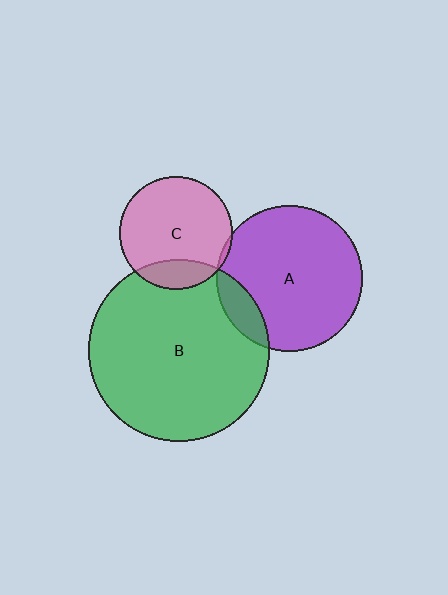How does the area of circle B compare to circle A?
Approximately 1.6 times.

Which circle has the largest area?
Circle B (green).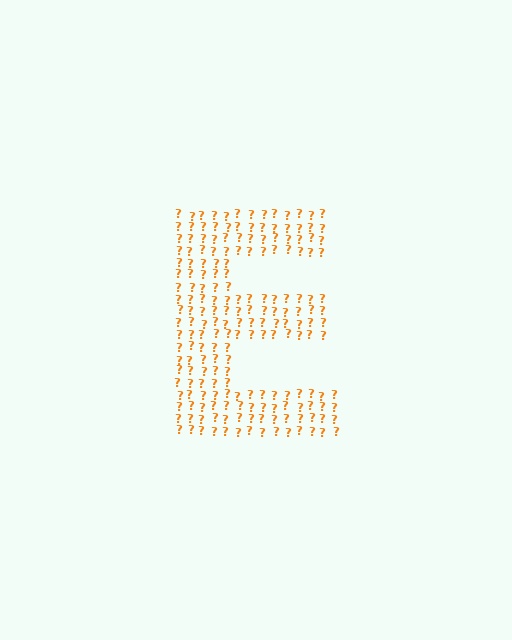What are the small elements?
The small elements are question marks.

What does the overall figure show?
The overall figure shows the letter E.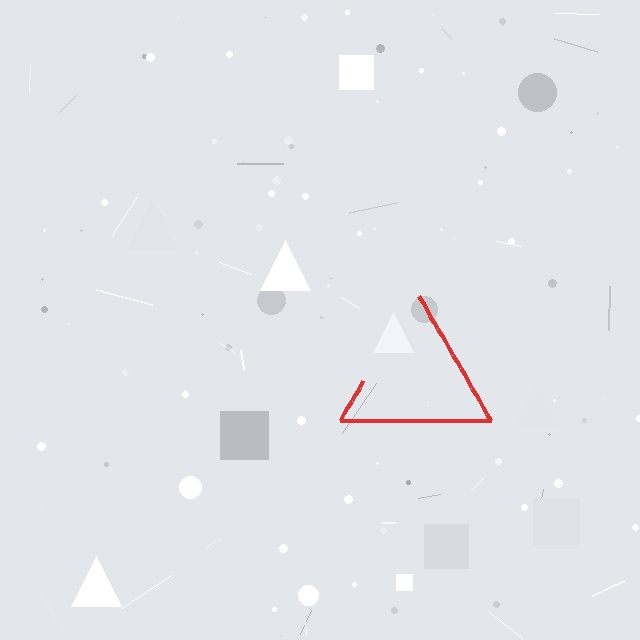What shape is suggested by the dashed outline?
The dashed outline suggests a triangle.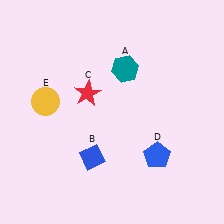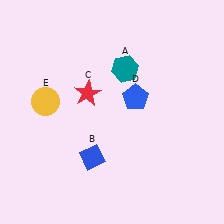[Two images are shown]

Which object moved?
The blue pentagon (D) moved up.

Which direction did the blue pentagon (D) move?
The blue pentagon (D) moved up.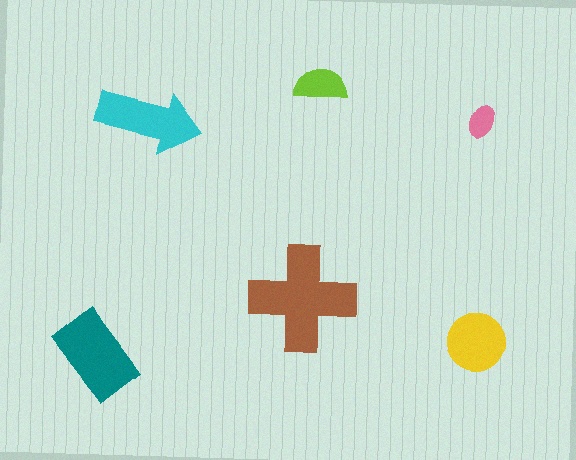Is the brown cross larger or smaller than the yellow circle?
Larger.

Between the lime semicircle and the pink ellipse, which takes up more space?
The lime semicircle.